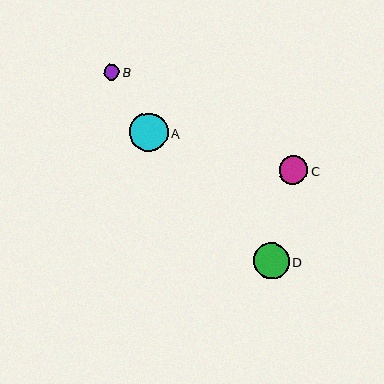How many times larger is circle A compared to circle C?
Circle A is approximately 1.3 times the size of circle C.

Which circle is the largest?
Circle A is the largest with a size of approximately 38 pixels.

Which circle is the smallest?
Circle B is the smallest with a size of approximately 15 pixels.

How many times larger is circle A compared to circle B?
Circle A is approximately 2.5 times the size of circle B.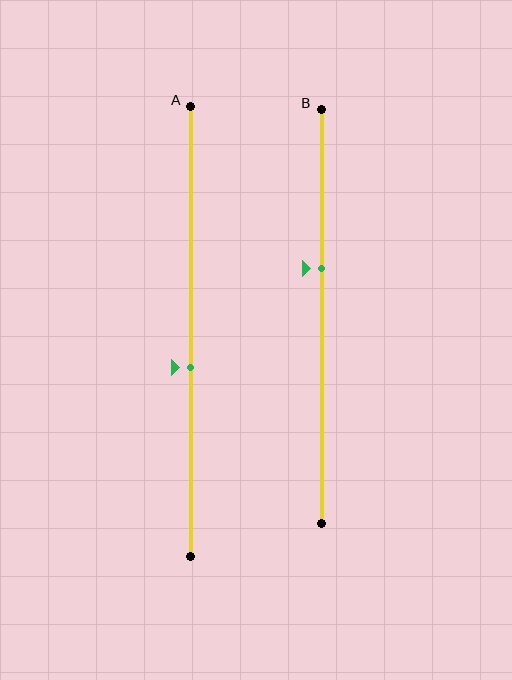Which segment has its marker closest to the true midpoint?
Segment A has its marker closest to the true midpoint.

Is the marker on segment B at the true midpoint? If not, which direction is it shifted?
No, the marker on segment B is shifted upward by about 12% of the segment length.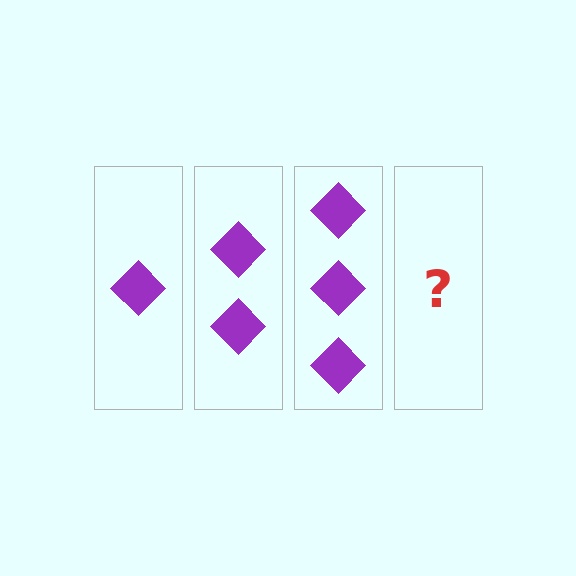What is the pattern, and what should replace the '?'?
The pattern is that each step adds one more diamond. The '?' should be 4 diamonds.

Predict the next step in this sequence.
The next step is 4 diamonds.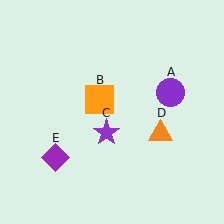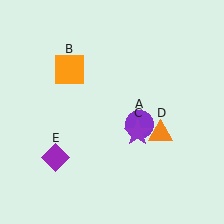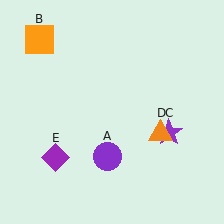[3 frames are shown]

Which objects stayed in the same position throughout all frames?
Orange triangle (object D) and purple diamond (object E) remained stationary.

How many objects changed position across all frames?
3 objects changed position: purple circle (object A), orange square (object B), purple star (object C).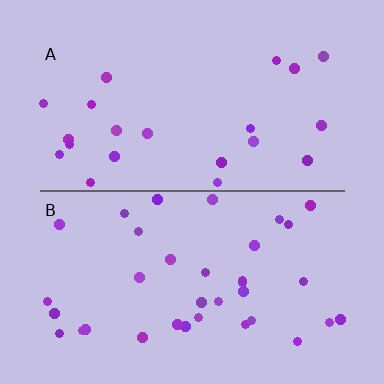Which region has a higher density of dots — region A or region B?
B (the bottom).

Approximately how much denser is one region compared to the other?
Approximately 1.7× — region B over region A.